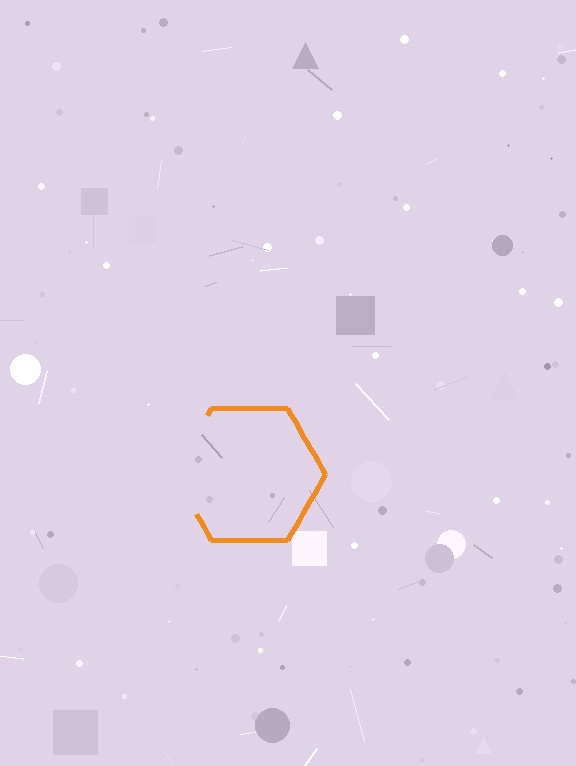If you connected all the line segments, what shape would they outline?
They would outline a hexagon.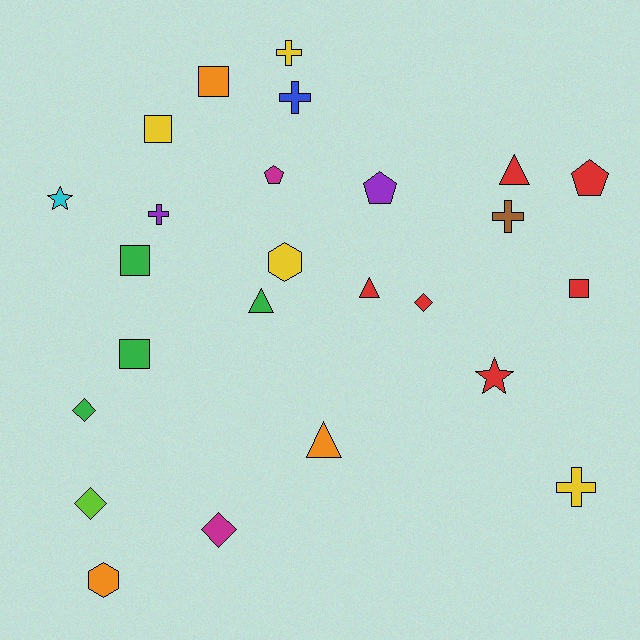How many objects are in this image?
There are 25 objects.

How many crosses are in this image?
There are 5 crosses.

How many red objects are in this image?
There are 6 red objects.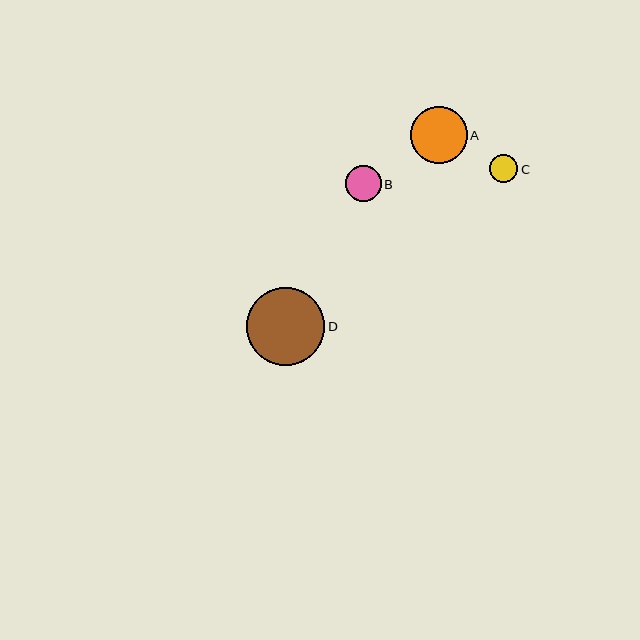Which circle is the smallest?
Circle C is the smallest with a size of approximately 28 pixels.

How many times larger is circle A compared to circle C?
Circle A is approximately 2.0 times the size of circle C.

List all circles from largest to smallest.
From largest to smallest: D, A, B, C.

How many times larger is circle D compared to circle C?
Circle D is approximately 2.8 times the size of circle C.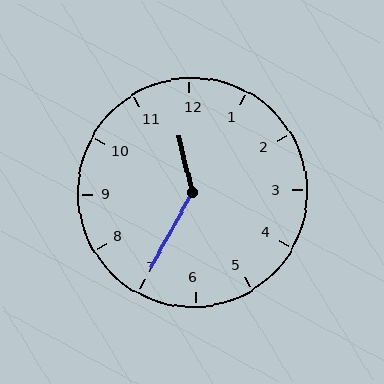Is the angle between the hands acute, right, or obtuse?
It is obtuse.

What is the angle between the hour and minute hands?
Approximately 138 degrees.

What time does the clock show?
11:35.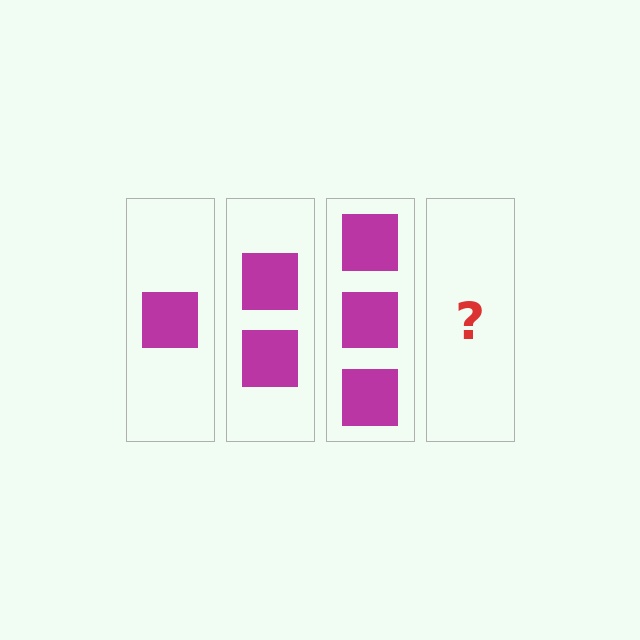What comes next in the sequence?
The next element should be 4 squares.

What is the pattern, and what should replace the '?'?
The pattern is that each step adds one more square. The '?' should be 4 squares.